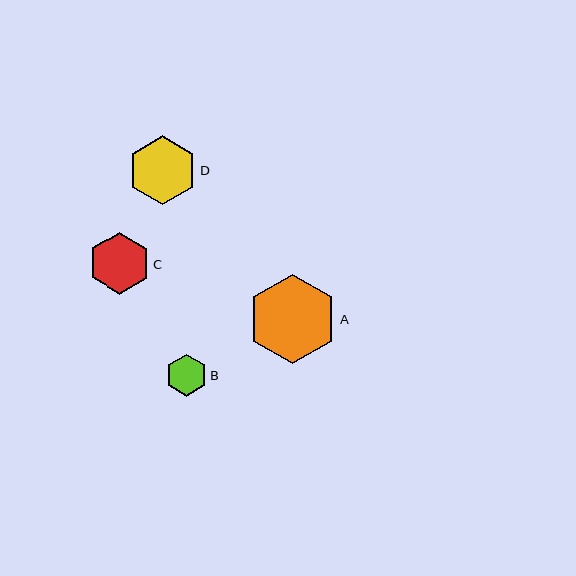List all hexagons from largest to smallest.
From largest to smallest: A, D, C, B.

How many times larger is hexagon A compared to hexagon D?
Hexagon A is approximately 1.3 times the size of hexagon D.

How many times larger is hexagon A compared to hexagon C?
Hexagon A is approximately 1.5 times the size of hexagon C.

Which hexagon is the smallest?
Hexagon B is the smallest with a size of approximately 42 pixels.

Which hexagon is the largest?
Hexagon A is the largest with a size of approximately 90 pixels.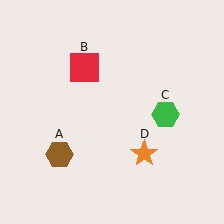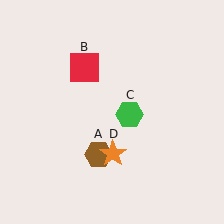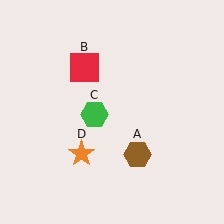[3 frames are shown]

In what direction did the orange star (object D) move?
The orange star (object D) moved left.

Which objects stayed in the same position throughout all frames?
Red square (object B) remained stationary.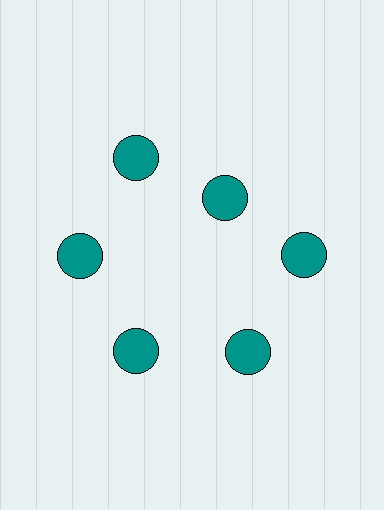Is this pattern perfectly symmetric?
No. The 6 teal circles are arranged in a ring, but one element near the 1 o'clock position is pulled inward toward the center, breaking the 6-fold rotational symmetry.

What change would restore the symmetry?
The symmetry would be restored by moving it outward, back onto the ring so that all 6 circles sit at equal angles and equal distance from the center.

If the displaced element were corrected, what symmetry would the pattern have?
It would have 6-fold rotational symmetry — the pattern would map onto itself every 60 degrees.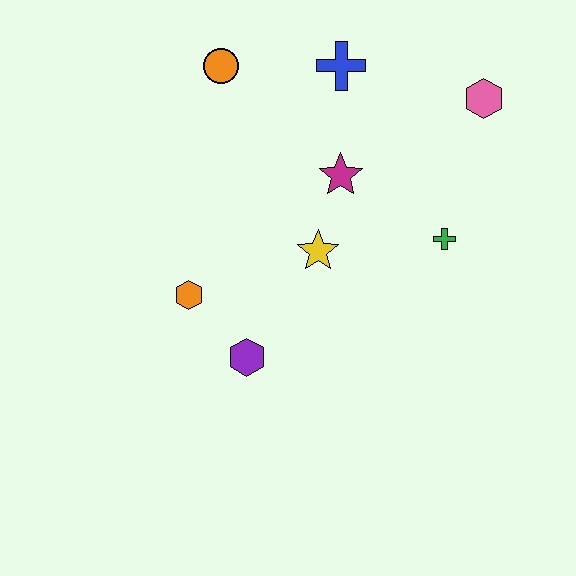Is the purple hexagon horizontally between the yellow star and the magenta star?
No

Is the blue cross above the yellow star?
Yes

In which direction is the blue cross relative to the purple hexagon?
The blue cross is above the purple hexagon.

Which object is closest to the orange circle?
The blue cross is closest to the orange circle.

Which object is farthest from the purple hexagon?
The pink hexagon is farthest from the purple hexagon.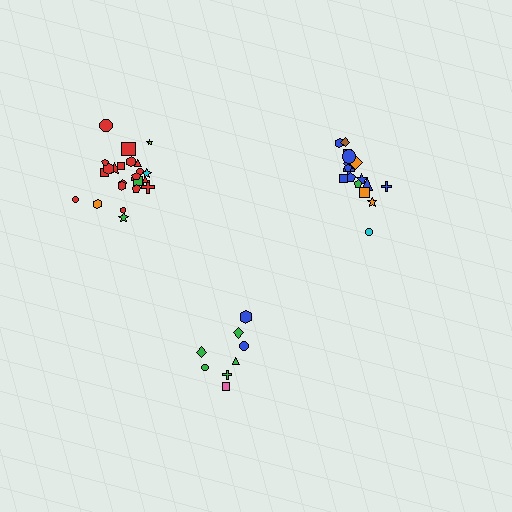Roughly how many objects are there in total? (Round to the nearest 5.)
Roughly 50 objects in total.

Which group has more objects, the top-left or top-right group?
The top-left group.